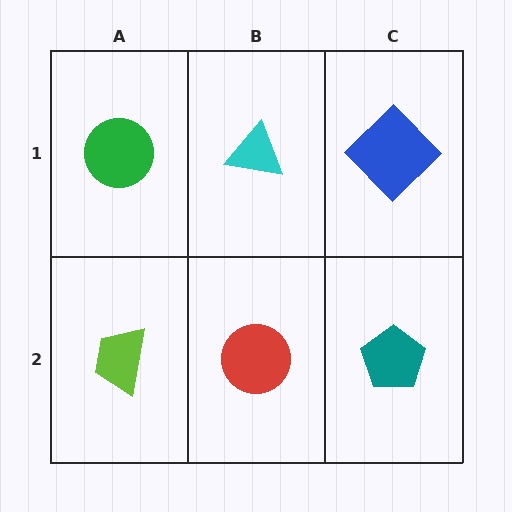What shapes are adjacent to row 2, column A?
A green circle (row 1, column A), a red circle (row 2, column B).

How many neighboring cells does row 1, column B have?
3.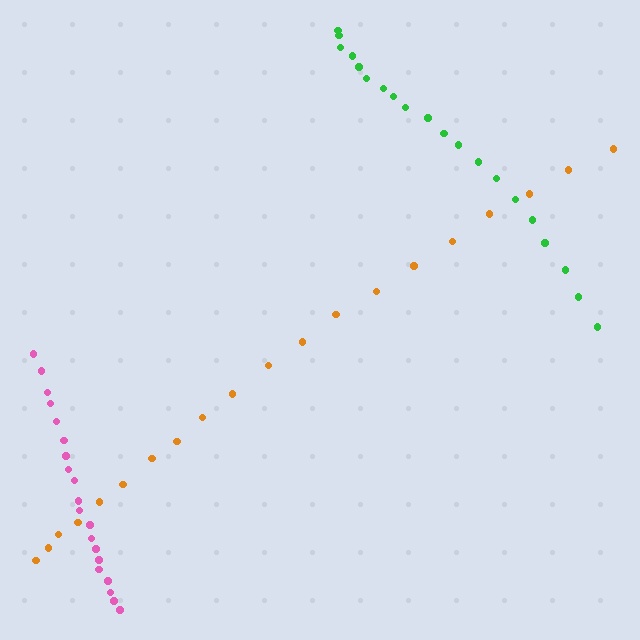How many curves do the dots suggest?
There are 3 distinct paths.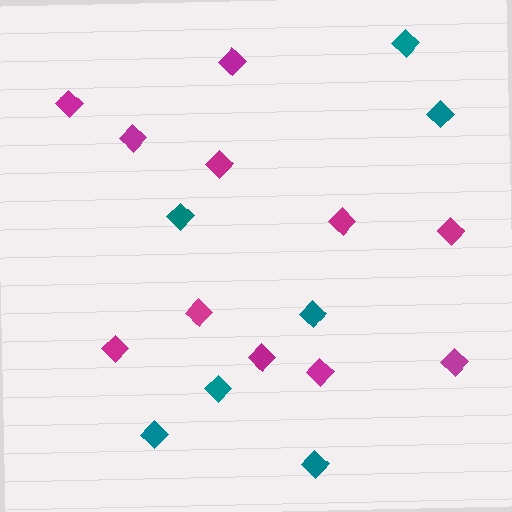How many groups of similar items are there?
There are 2 groups: one group of magenta diamonds (11) and one group of teal diamonds (7).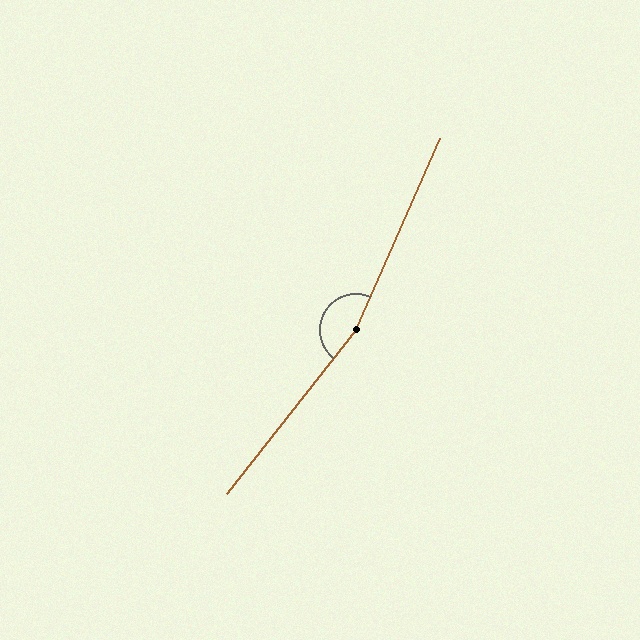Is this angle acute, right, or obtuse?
It is obtuse.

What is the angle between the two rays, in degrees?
Approximately 165 degrees.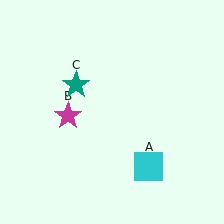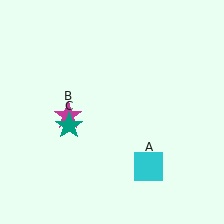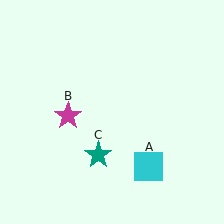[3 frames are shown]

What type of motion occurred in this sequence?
The teal star (object C) rotated counterclockwise around the center of the scene.